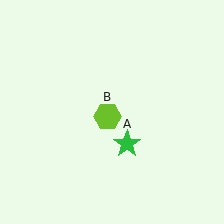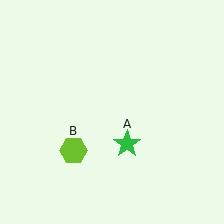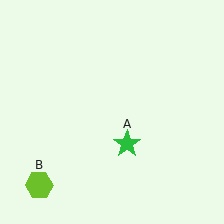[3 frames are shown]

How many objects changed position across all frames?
1 object changed position: lime hexagon (object B).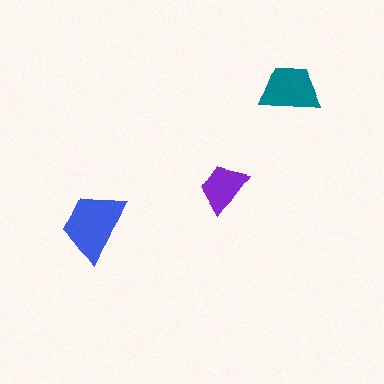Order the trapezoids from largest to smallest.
the blue one, the teal one, the purple one.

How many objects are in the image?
There are 3 objects in the image.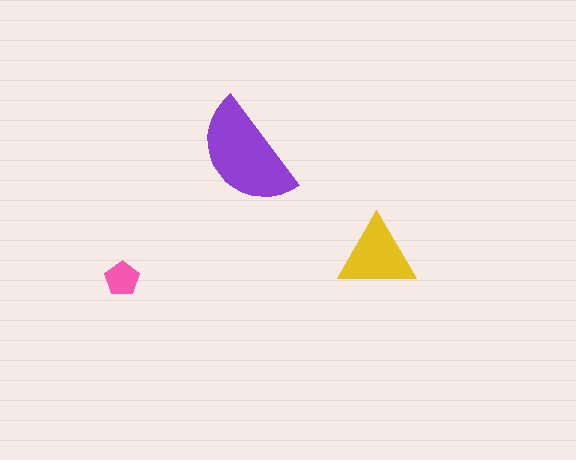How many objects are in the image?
There are 3 objects in the image.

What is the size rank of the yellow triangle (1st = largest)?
2nd.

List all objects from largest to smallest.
The purple semicircle, the yellow triangle, the pink pentagon.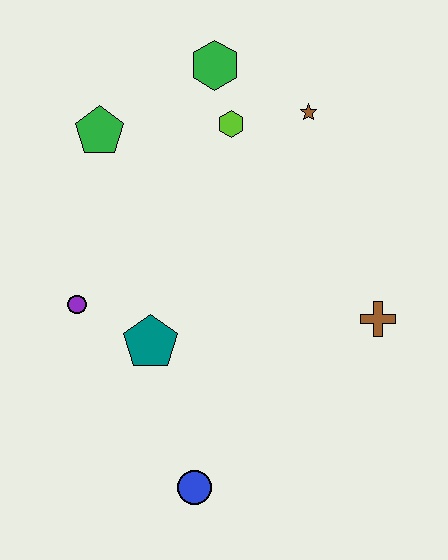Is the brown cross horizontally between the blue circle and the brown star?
No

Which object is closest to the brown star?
The lime hexagon is closest to the brown star.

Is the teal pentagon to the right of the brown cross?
No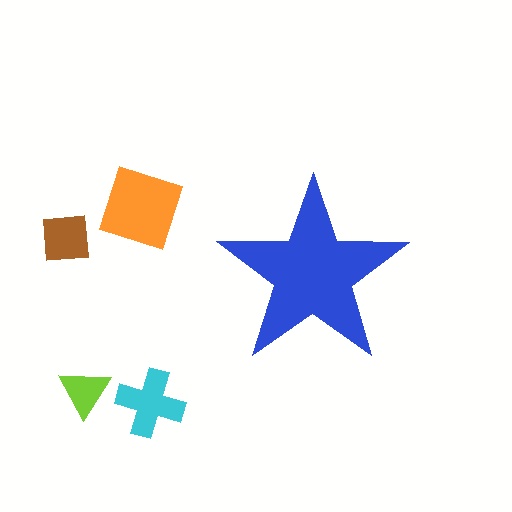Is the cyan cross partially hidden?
No, the cyan cross is fully visible.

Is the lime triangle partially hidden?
No, the lime triangle is fully visible.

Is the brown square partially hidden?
No, the brown square is fully visible.